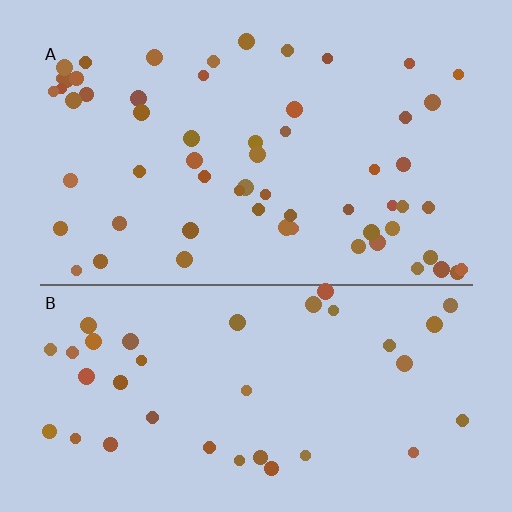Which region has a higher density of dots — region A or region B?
A (the top).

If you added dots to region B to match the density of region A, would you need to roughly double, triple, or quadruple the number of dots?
Approximately double.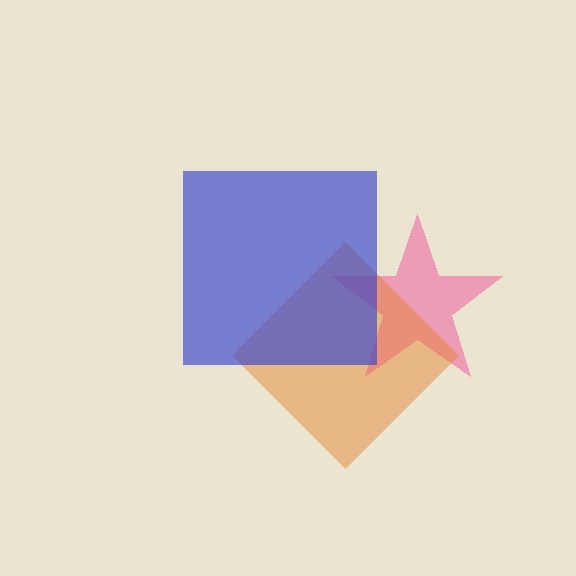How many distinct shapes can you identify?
There are 3 distinct shapes: a pink star, an orange diamond, a blue square.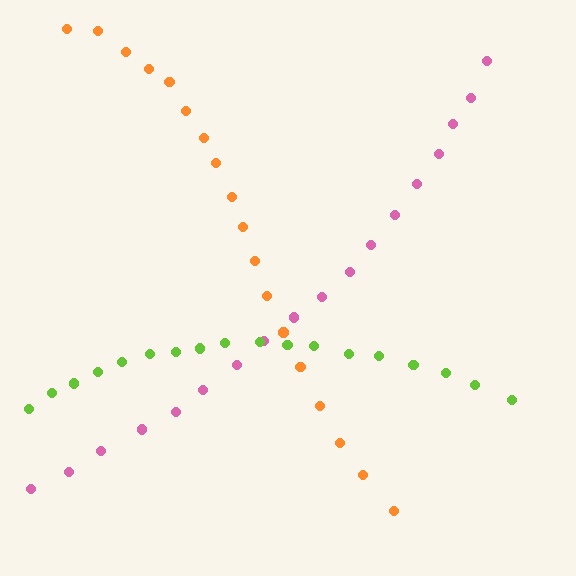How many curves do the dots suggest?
There are 3 distinct paths.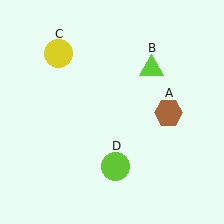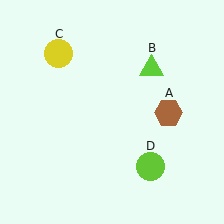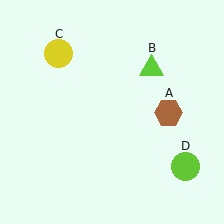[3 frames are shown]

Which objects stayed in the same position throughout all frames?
Brown hexagon (object A) and lime triangle (object B) and yellow circle (object C) remained stationary.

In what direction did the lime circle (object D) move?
The lime circle (object D) moved right.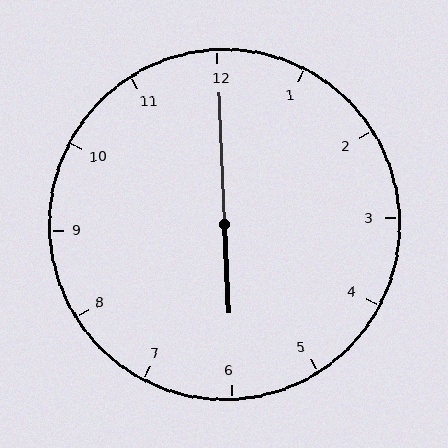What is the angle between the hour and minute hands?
Approximately 180 degrees.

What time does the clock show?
6:00.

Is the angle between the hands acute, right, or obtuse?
It is obtuse.